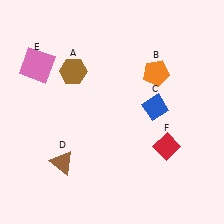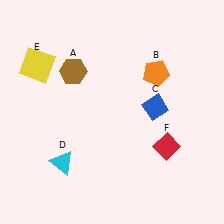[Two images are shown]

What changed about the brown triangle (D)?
In Image 1, D is brown. In Image 2, it changed to cyan.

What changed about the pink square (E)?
In Image 1, E is pink. In Image 2, it changed to yellow.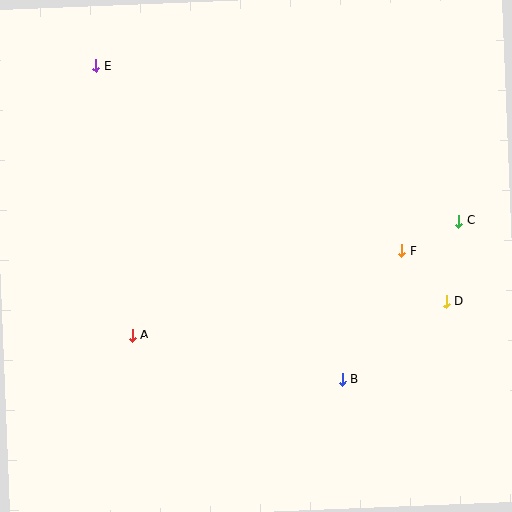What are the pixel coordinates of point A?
Point A is at (132, 335).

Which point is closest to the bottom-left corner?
Point A is closest to the bottom-left corner.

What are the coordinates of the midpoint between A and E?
The midpoint between A and E is at (114, 200).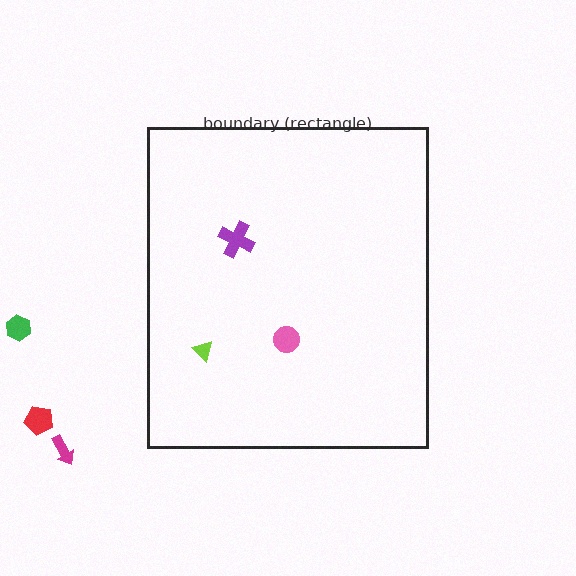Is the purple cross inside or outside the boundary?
Inside.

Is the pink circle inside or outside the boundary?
Inside.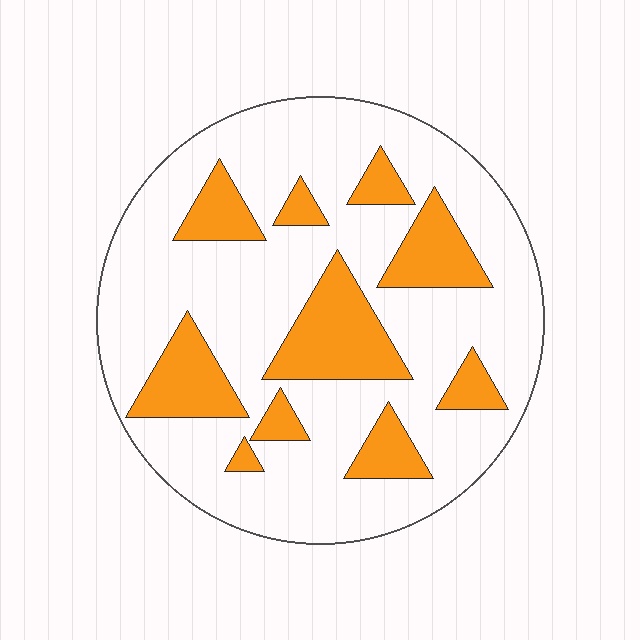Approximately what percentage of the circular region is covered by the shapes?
Approximately 25%.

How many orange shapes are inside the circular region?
10.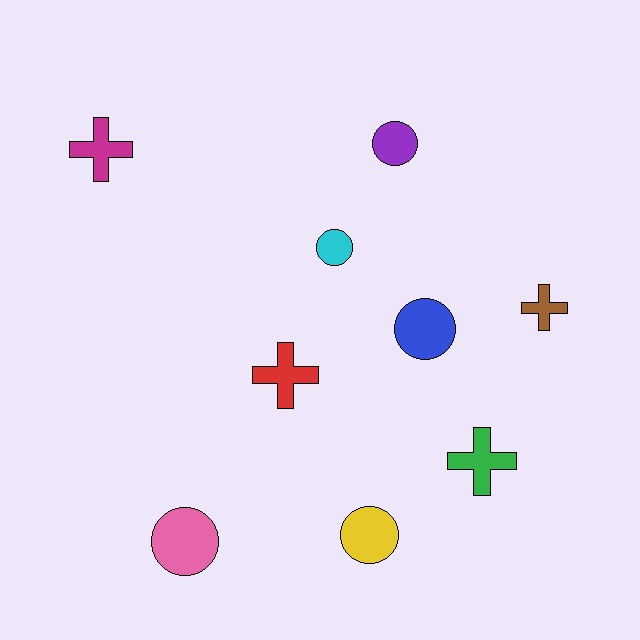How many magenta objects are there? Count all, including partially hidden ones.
There is 1 magenta object.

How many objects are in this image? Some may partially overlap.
There are 9 objects.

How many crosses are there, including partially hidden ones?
There are 4 crosses.